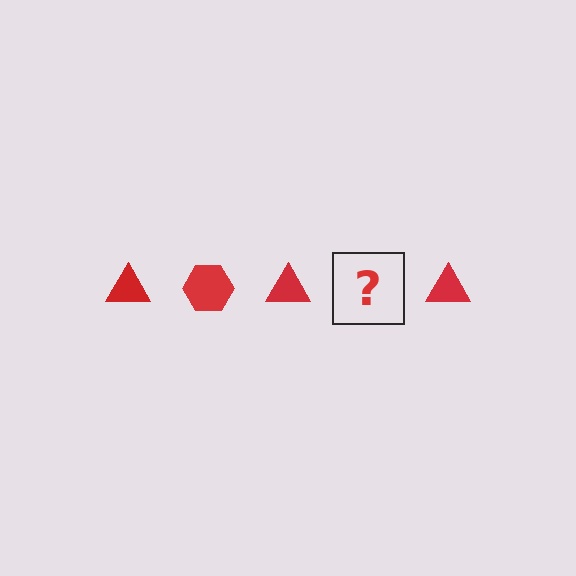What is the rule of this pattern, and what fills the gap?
The rule is that the pattern cycles through triangle, hexagon shapes in red. The gap should be filled with a red hexagon.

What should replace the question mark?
The question mark should be replaced with a red hexagon.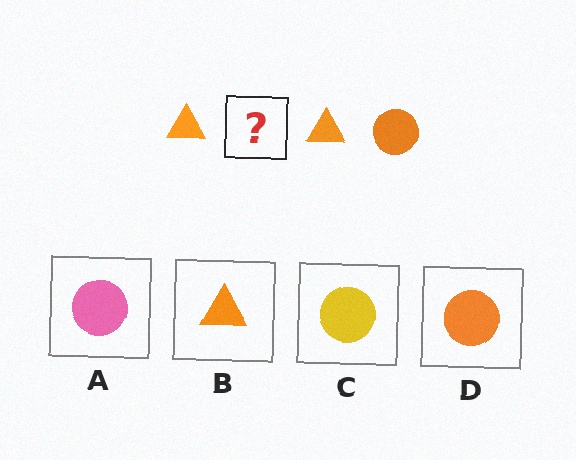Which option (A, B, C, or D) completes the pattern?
D.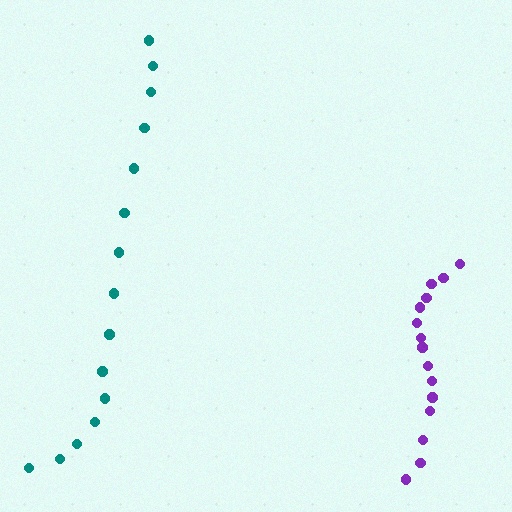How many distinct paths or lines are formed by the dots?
There are 2 distinct paths.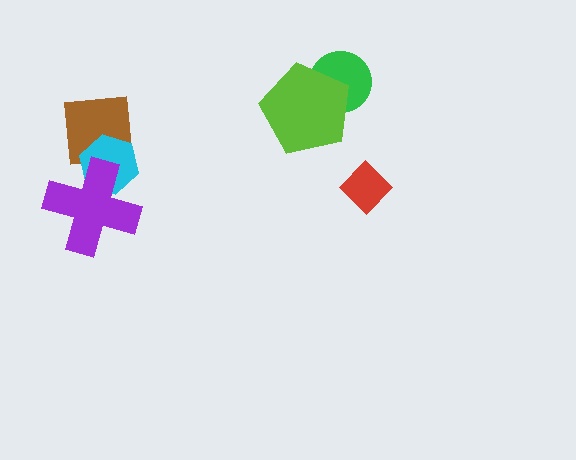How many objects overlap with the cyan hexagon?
2 objects overlap with the cyan hexagon.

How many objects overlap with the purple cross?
1 object overlaps with the purple cross.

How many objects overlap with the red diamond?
0 objects overlap with the red diamond.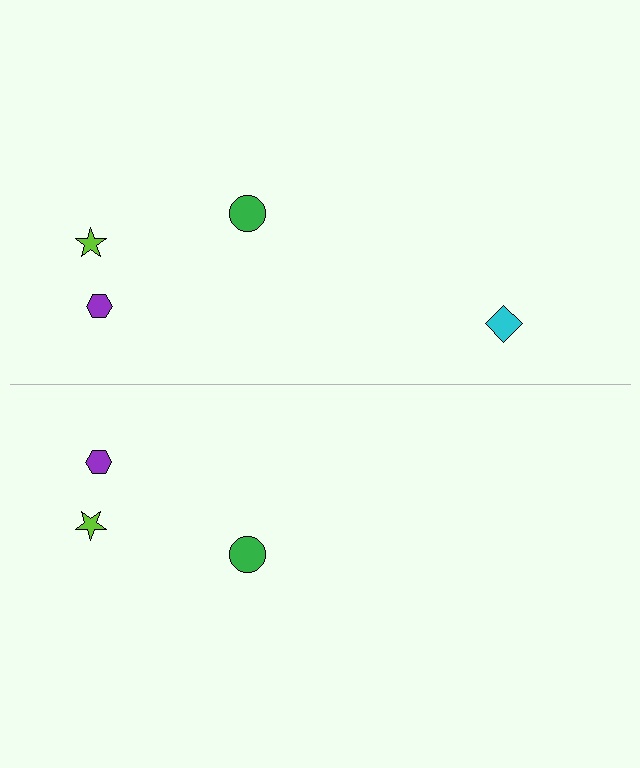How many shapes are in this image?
There are 7 shapes in this image.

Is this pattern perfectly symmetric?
No, the pattern is not perfectly symmetric. A cyan diamond is missing from the bottom side.